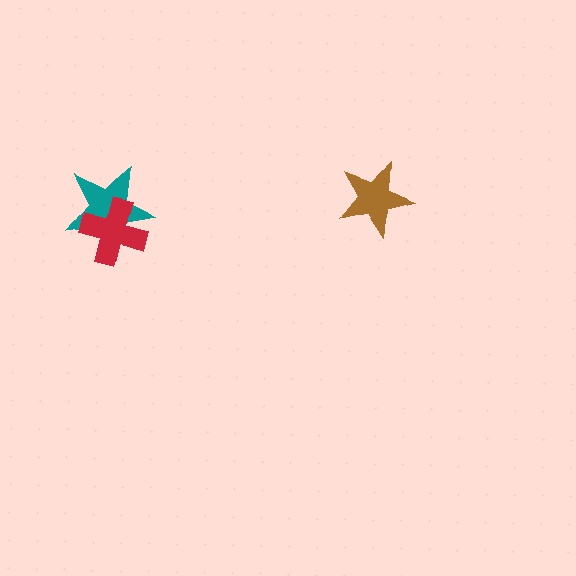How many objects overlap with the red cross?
1 object overlaps with the red cross.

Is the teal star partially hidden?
Yes, it is partially covered by another shape.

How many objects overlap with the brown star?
0 objects overlap with the brown star.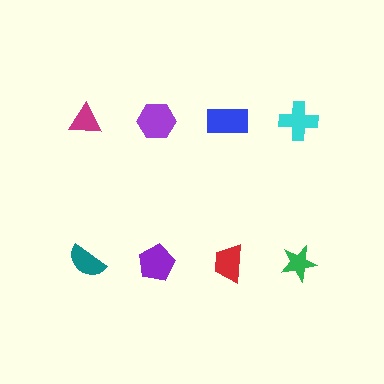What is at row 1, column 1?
A magenta triangle.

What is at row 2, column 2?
A purple pentagon.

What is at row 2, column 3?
A red trapezoid.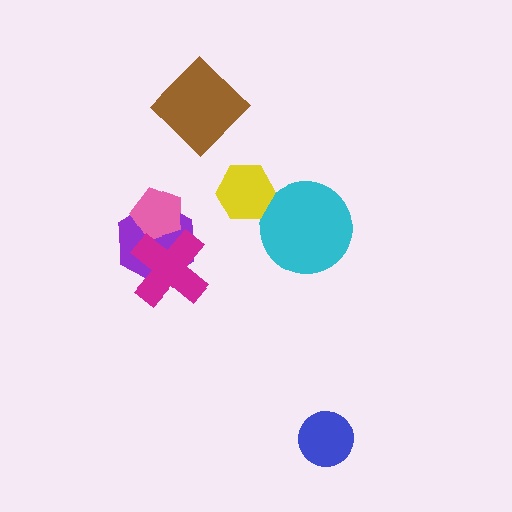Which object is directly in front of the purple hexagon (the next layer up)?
The pink pentagon is directly in front of the purple hexagon.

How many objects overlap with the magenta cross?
2 objects overlap with the magenta cross.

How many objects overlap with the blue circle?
0 objects overlap with the blue circle.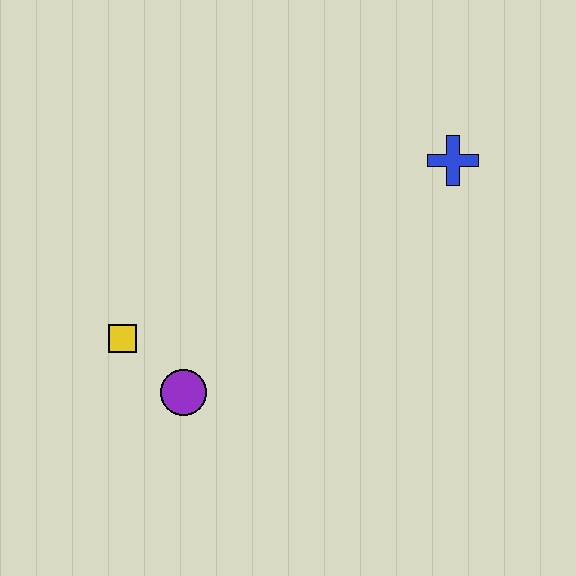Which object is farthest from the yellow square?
The blue cross is farthest from the yellow square.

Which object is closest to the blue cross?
The purple circle is closest to the blue cross.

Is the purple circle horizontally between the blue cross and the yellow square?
Yes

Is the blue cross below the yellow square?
No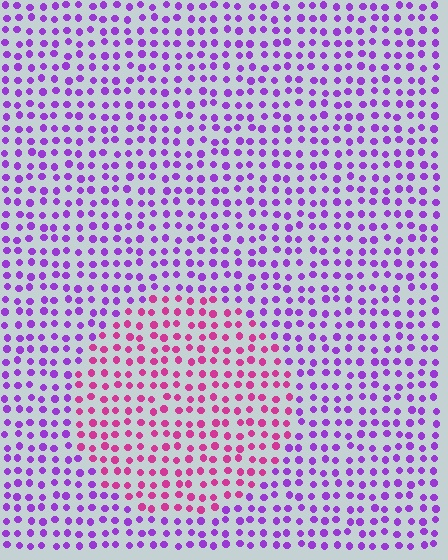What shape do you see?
I see a circle.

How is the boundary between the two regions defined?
The boundary is defined purely by a slight shift in hue (about 44 degrees). Spacing, size, and orientation are identical on both sides.